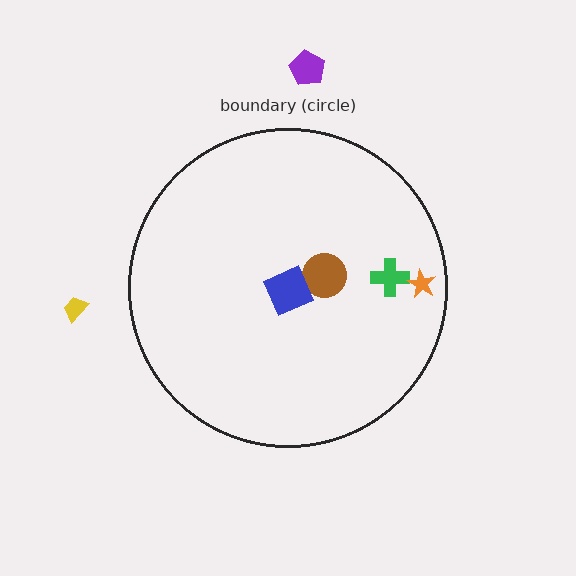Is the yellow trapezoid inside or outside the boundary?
Outside.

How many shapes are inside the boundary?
4 inside, 2 outside.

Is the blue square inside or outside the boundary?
Inside.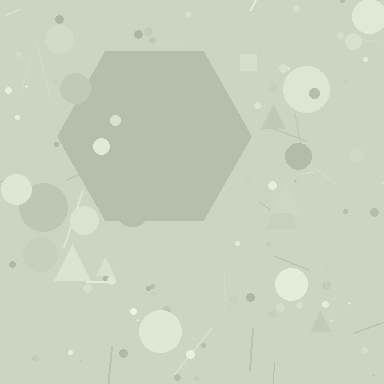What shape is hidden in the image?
A hexagon is hidden in the image.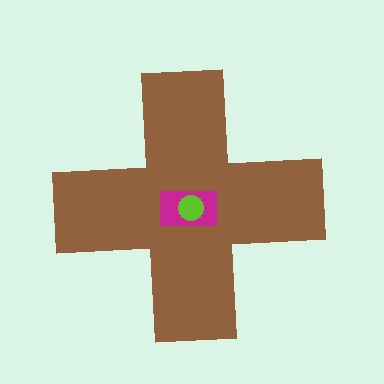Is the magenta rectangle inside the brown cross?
Yes.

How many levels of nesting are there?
3.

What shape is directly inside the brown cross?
The magenta rectangle.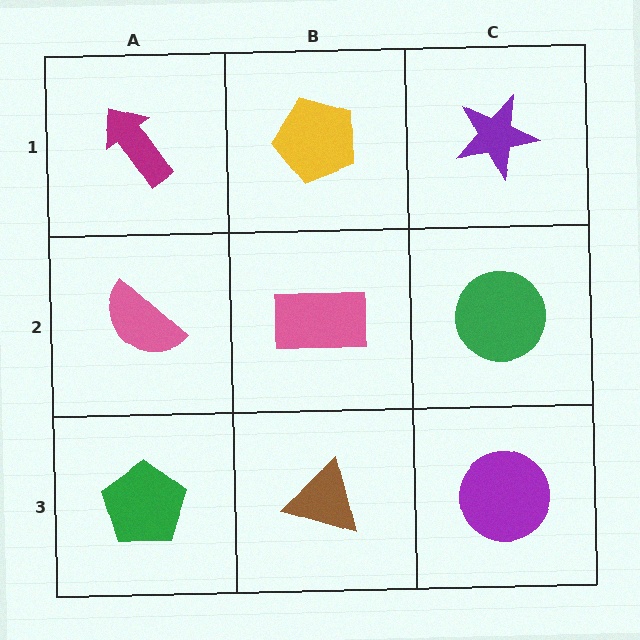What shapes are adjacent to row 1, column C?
A green circle (row 2, column C), a yellow pentagon (row 1, column B).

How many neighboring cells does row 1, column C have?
2.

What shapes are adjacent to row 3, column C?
A green circle (row 2, column C), a brown triangle (row 3, column B).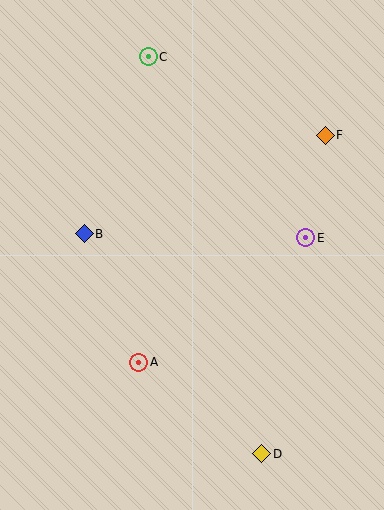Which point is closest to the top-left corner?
Point C is closest to the top-left corner.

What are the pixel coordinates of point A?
Point A is at (139, 362).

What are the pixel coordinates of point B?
Point B is at (84, 234).